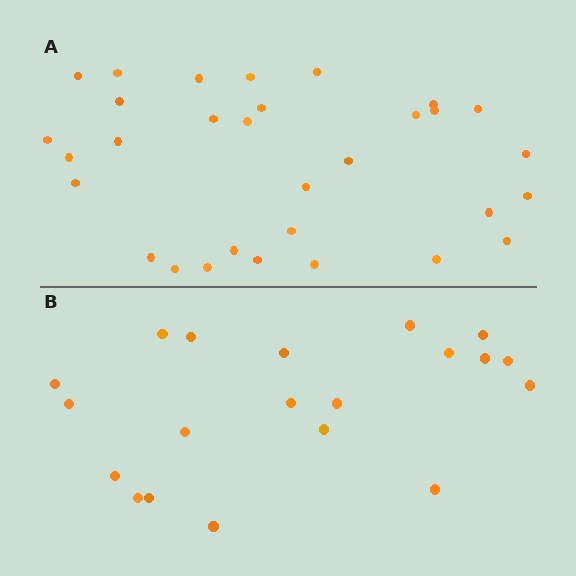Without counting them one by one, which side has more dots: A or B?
Region A (the top region) has more dots.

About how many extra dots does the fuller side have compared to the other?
Region A has roughly 12 or so more dots than region B.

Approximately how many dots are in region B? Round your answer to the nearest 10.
About 20 dots.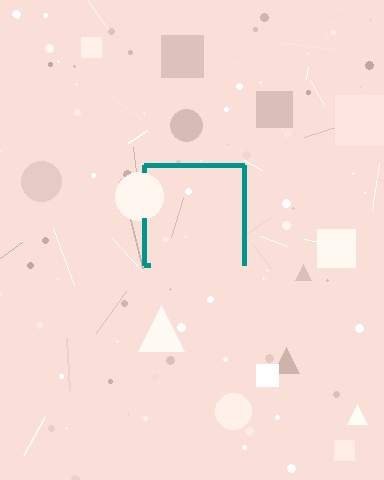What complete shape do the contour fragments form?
The contour fragments form a square.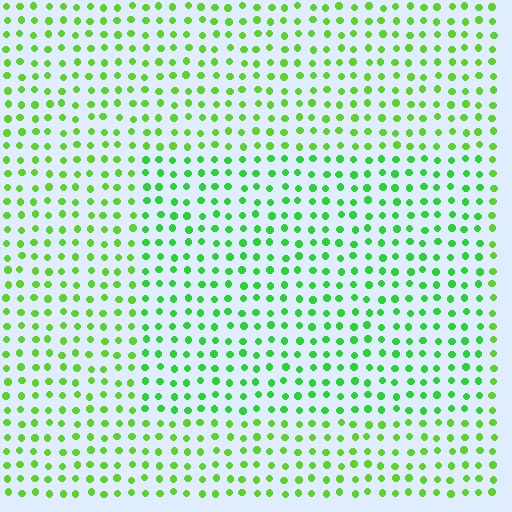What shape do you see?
I see a rectangle.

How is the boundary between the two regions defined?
The boundary is defined purely by a slight shift in hue (about 22 degrees). Spacing, size, and orientation are identical on both sides.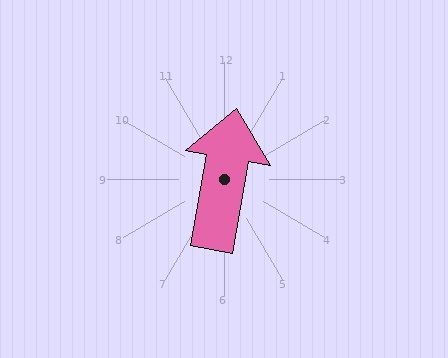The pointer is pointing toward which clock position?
Roughly 12 o'clock.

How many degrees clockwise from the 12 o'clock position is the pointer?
Approximately 10 degrees.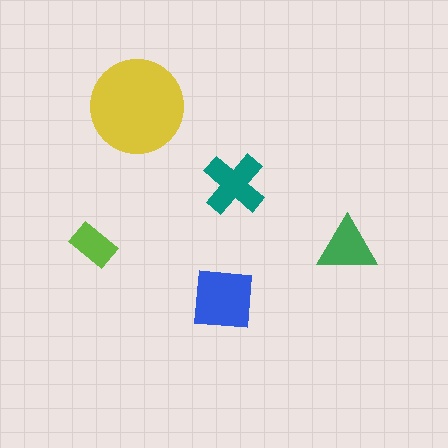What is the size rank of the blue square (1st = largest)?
2nd.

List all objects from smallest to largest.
The lime rectangle, the green triangle, the teal cross, the blue square, the yellow circle.